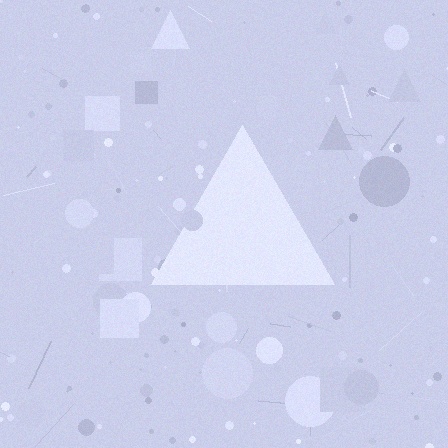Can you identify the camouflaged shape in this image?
The camouflaged shape is a triangle.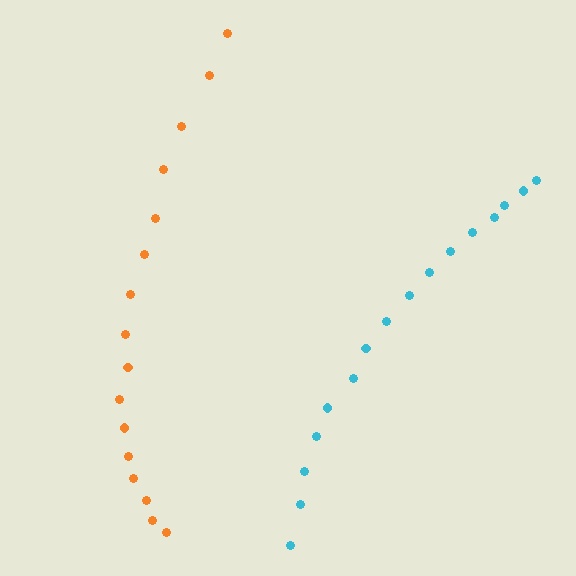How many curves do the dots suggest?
There are 2 distinct paths.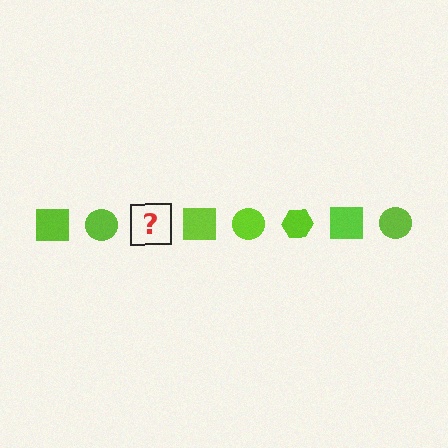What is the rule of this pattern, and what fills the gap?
The rule is that the pattern cycles through square, circle, hexagon shapes in lime. The gap should be filled with a lime hexagon.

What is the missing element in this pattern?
The missing element is a lime hexagon.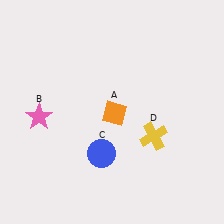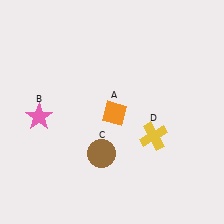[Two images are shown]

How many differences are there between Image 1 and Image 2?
There is 1 difference between the two images.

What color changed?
The circle (C) changed from blue in Image 1 to brown in Image 2.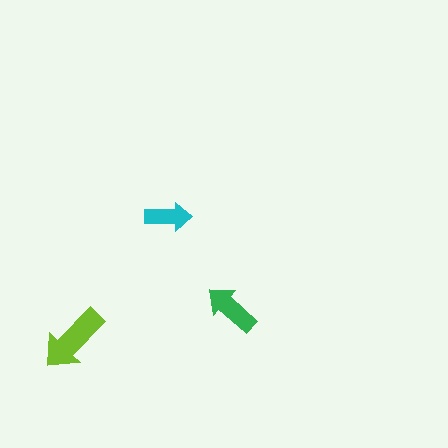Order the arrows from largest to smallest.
the lime one, the green one, the cyan one.